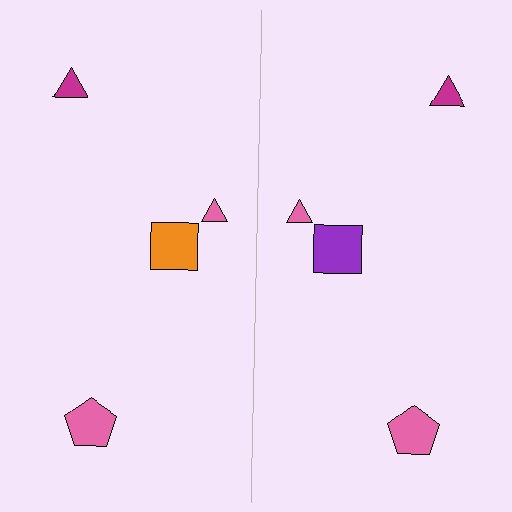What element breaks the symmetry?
The purple square on the right side breaks the symmetry — its mirror counterpart is orange.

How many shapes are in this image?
There are 8 shapes in this image.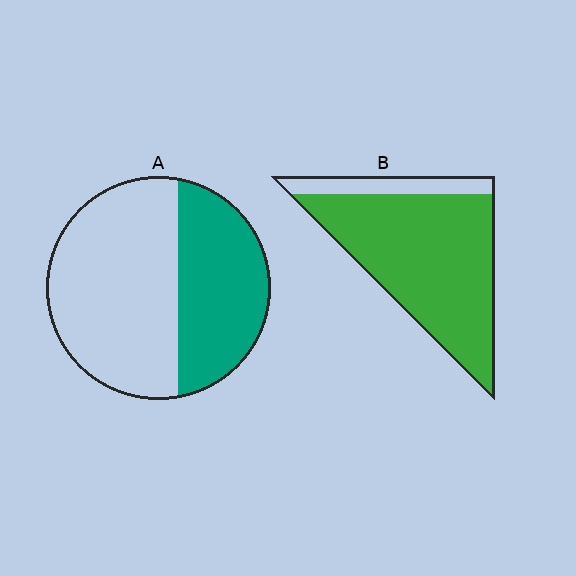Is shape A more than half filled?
No.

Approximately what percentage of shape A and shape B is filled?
A is approximately 40% and B is approximately 85%.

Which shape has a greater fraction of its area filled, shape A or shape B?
Shape B.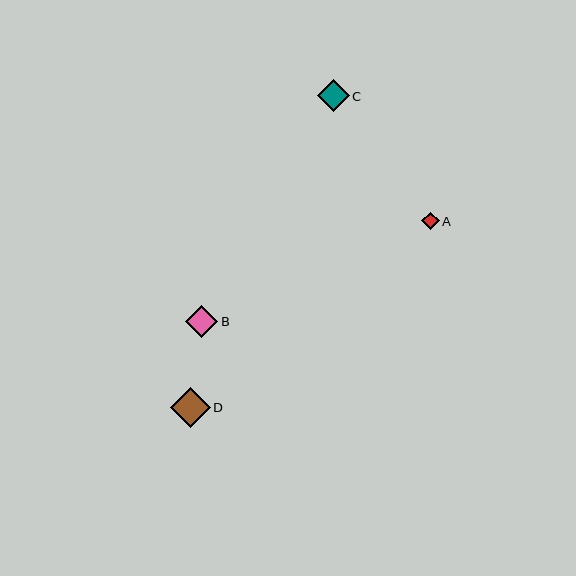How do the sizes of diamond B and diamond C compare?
Diamond B and diamond C are approximately the same size.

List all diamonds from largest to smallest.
From largest to smallest: D, B, C, A.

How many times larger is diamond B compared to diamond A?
Diamond B is approximately 1.8 times the size of diamond A.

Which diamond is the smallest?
Diamond A is the smallest with a size of approximately 17 pixels.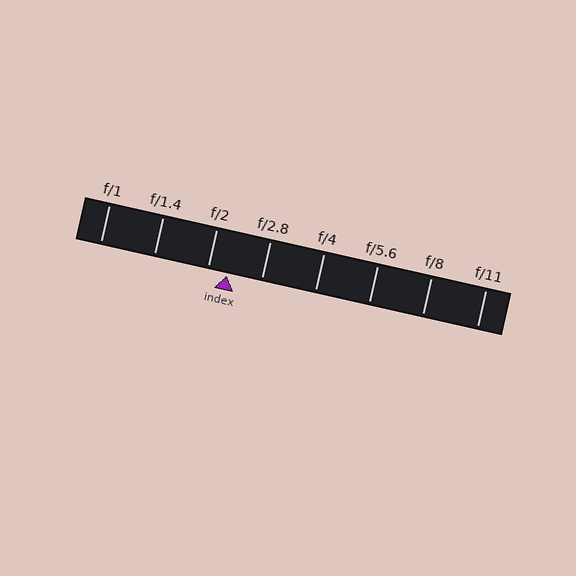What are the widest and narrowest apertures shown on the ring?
The widest aperture shown is f/1 and the narrowest is f/11.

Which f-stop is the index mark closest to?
The index mark is closest to f/2.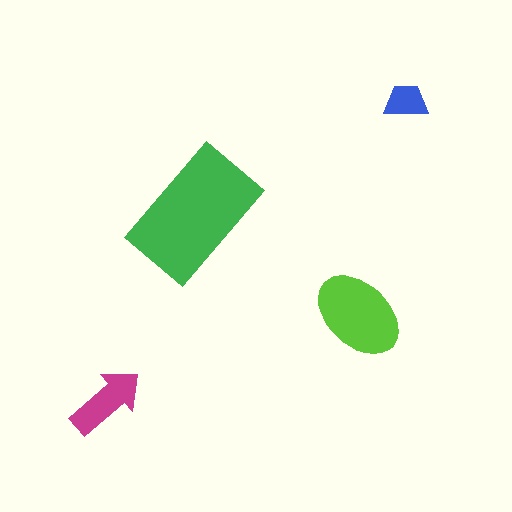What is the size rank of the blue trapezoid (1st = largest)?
4th.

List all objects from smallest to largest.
The blue trapezoid, the magenta arrow, the lime ellipse, the green rectangle.